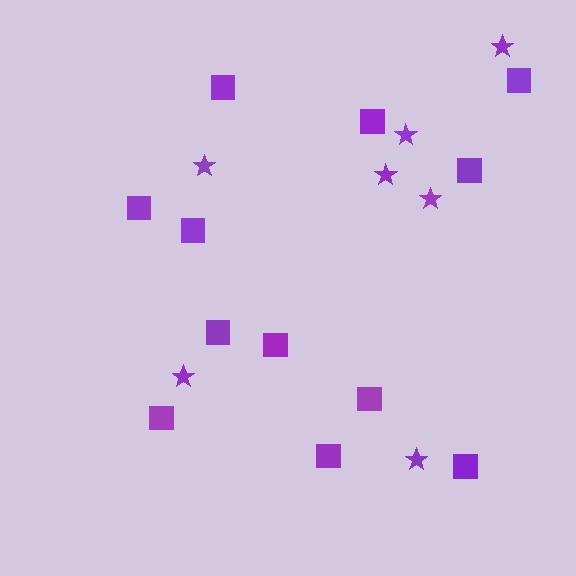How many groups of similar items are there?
There are 2 groups: one group of squares (12) and one group of stars (7).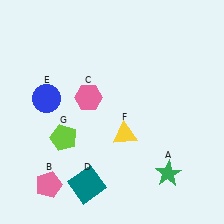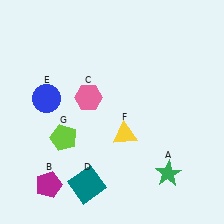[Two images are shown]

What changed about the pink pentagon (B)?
In Image 1, B is pink. In Image 2, it changed to magenta.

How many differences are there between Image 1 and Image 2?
There is 1 difference between the two images.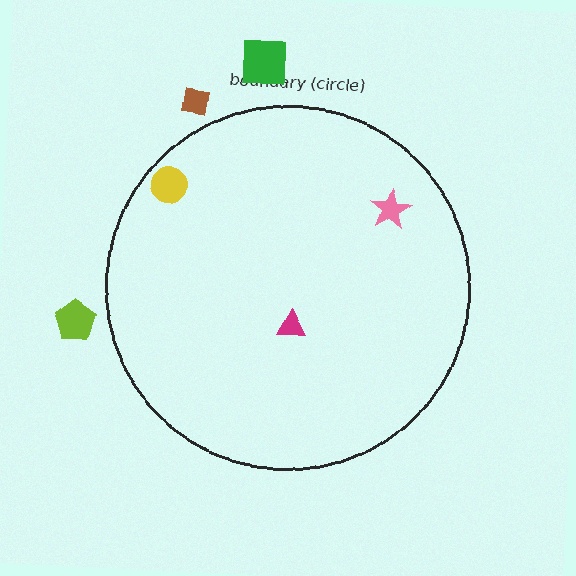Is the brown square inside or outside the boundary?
Outside.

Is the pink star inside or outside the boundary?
Inside.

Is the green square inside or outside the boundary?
Outside.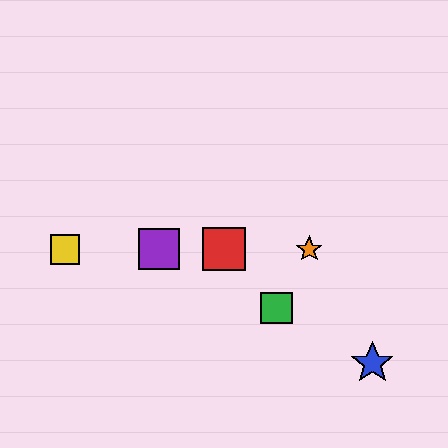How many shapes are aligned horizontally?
4 shapes (the red square, the yellow square, the purple square, the orange star) are aligned horizontally.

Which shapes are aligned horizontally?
The red square, the yellow square, the purple square, the orange star are aligned horizontally.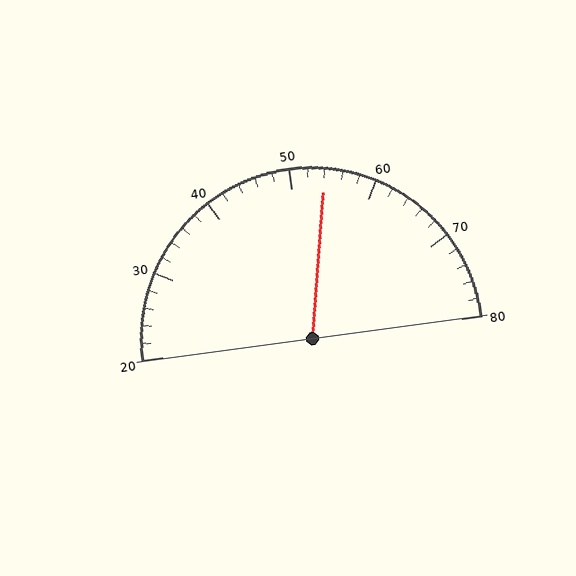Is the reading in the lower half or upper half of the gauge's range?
The reading is in the upper half of the range (20 to 80).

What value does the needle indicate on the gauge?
The needle indicates approximately 54.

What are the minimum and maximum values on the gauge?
The gauge ranges from 20 to 80.